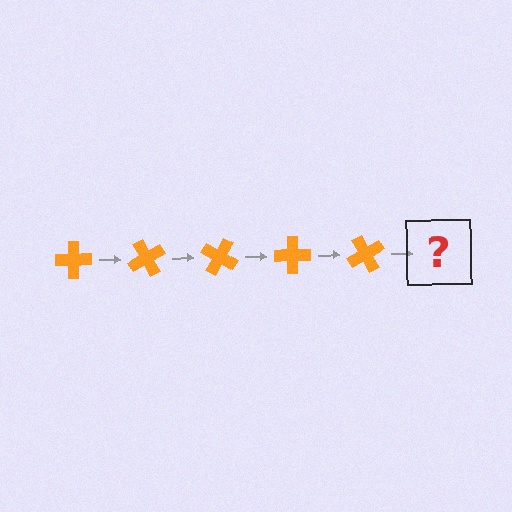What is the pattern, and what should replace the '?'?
The pattern is that the cross rotates 60 degrees each step. The '?' should be an orange cross rotated 300 degrees.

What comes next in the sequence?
The next element should be an orange cross rotated 300 degrees.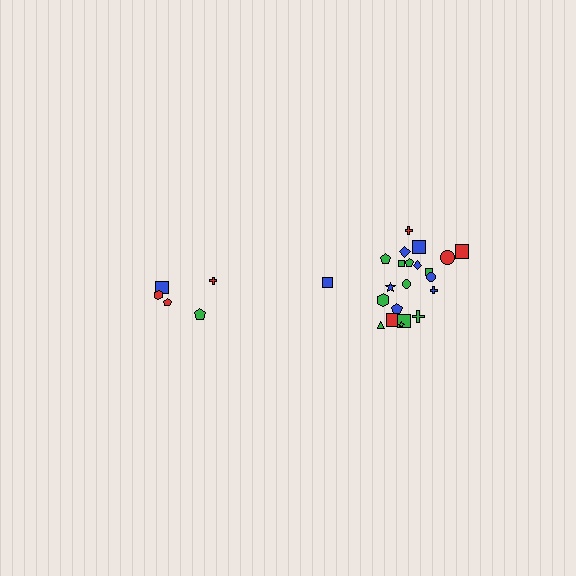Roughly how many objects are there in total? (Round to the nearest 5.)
Roughly 25 objects in total.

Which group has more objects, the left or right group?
The right group.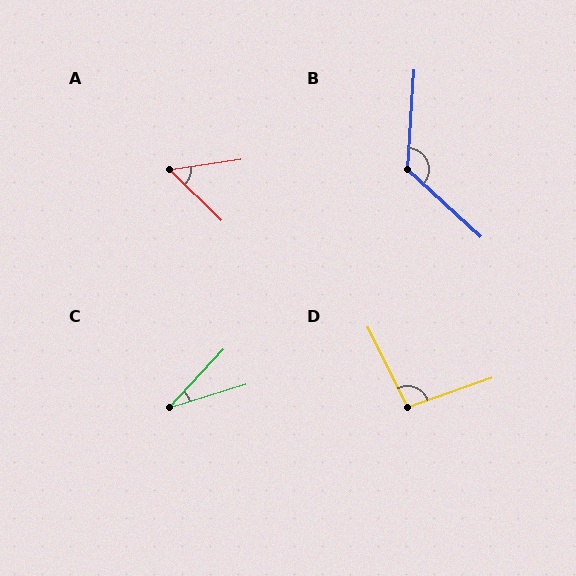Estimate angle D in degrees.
Approximately 97 degrees.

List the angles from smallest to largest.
C (30°), A (52°), D (97°), B (129°).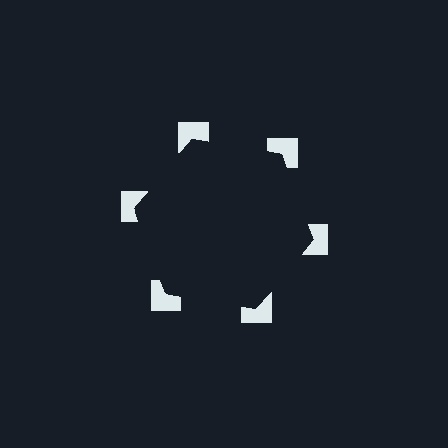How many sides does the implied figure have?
6 sides.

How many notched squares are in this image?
There are 6 — one at each vertex of the illusory hexagon.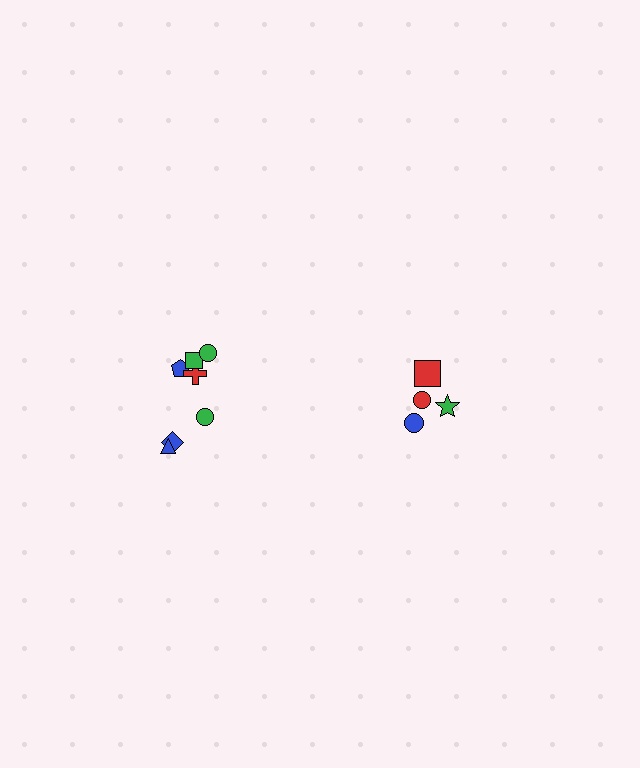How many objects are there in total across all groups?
There are 11 objects.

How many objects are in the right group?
There are 4 objects.